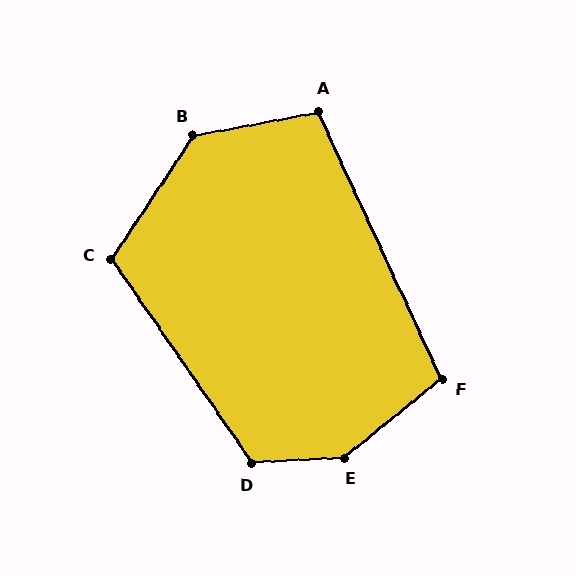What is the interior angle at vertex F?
Approximately 104 degrees (obtuse).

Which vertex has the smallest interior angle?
A, at approximately 104 degrees.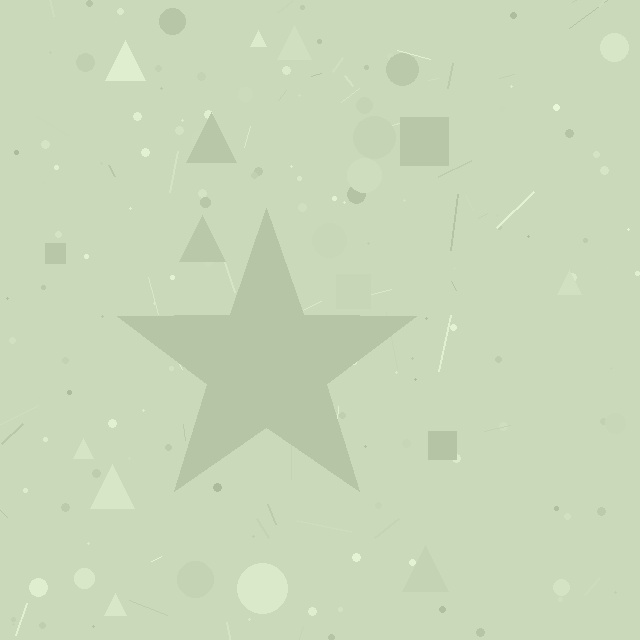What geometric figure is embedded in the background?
A star is embedded in the background.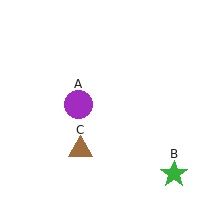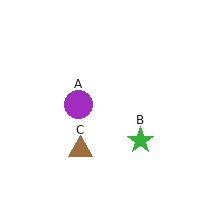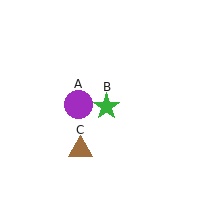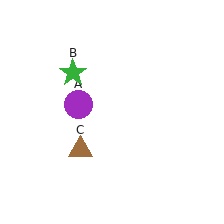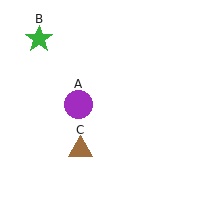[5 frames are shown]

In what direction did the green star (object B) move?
The green star (object B) moved up and to the left.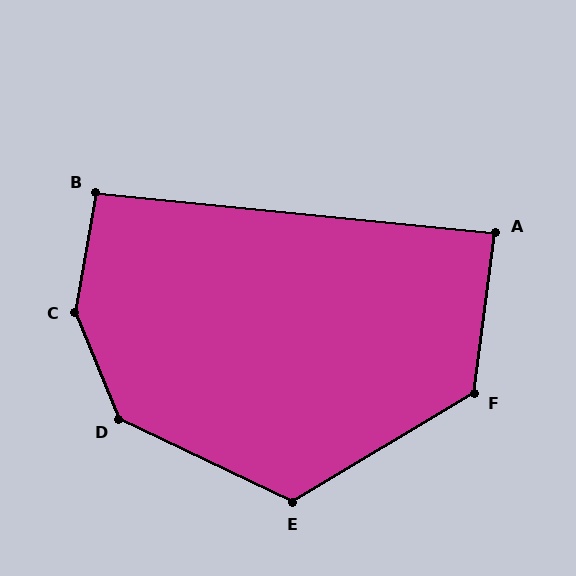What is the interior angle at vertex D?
Approximately 138 degrees (obtuse).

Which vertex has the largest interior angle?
C, at approximately 148 degrees.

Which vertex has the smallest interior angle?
A, at approximately 88 degrees.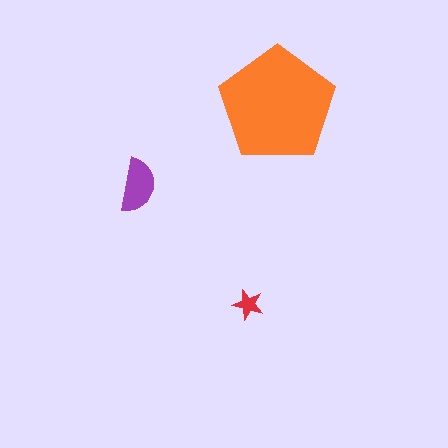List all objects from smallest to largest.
The red star, the purple semicircle, the orange pentagon.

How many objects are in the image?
There are 3 objects in the image.